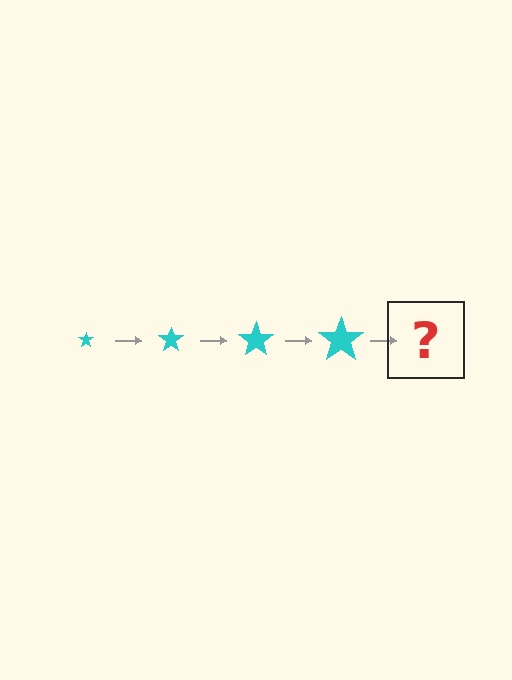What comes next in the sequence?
The next element should be a cyan star, larger than the previous one.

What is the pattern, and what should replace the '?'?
The pattern is that the star gets progressively larger each step. The '?' should be a cyan star, larger than the previous one.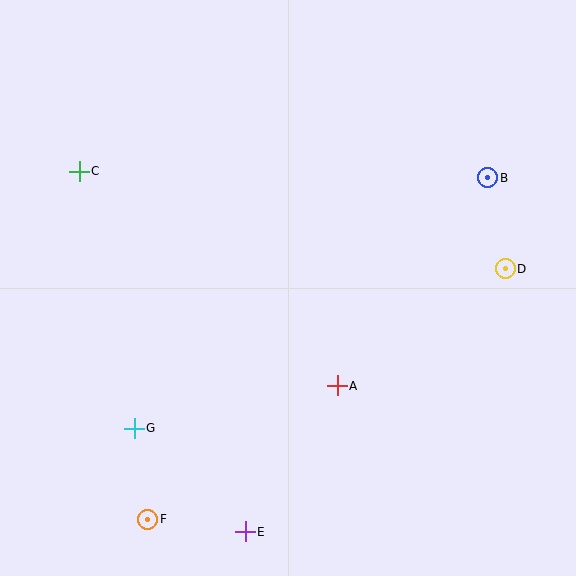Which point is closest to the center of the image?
Point A at (337, 386) is closest to the center.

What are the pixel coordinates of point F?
Point F is at (148, 519).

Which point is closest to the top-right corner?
Point B is closest to the top-right corner.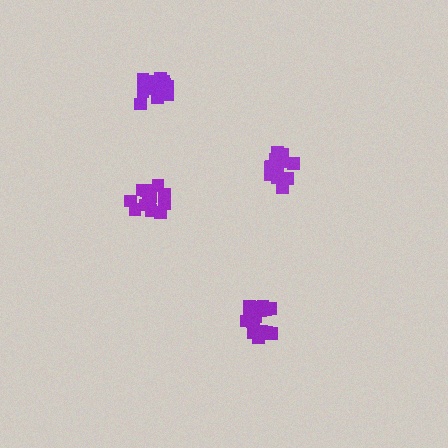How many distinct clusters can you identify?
There are 4 distinct clusters.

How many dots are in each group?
Group 1: 14 dots, Group 2: 17 dots, Group 3: 15 dots, Group 4: 17 dots (63 total).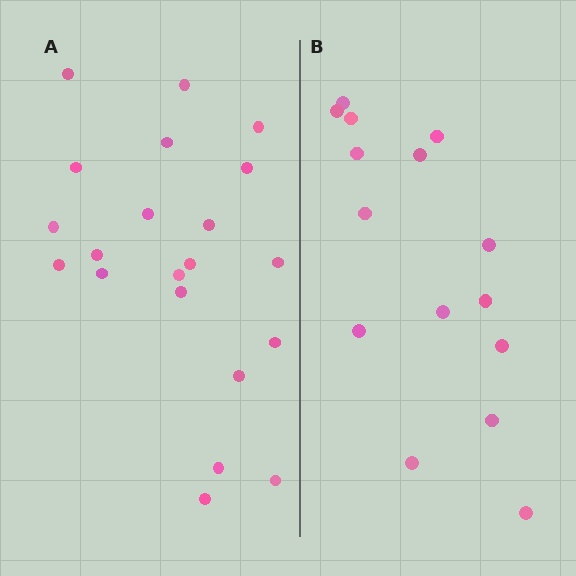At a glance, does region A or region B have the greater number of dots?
Region A (the left region) has more dots.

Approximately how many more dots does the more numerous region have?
Region A has about 6 more dots than region B.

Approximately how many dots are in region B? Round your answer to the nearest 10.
About 20 dots. (The exact count is 15, which rounds to 20.)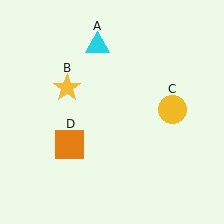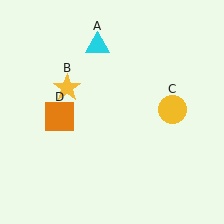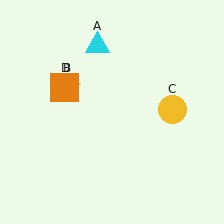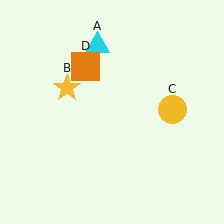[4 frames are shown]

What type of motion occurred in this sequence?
The orange square (object D) rotated clockwise around the center of the scene.